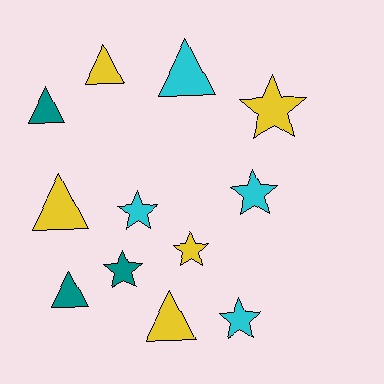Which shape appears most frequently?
Star, with 6 objects.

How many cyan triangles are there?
There is 1 cyan triangle.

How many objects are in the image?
There are 12 objects.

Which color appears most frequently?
Yellow, with 5 objects.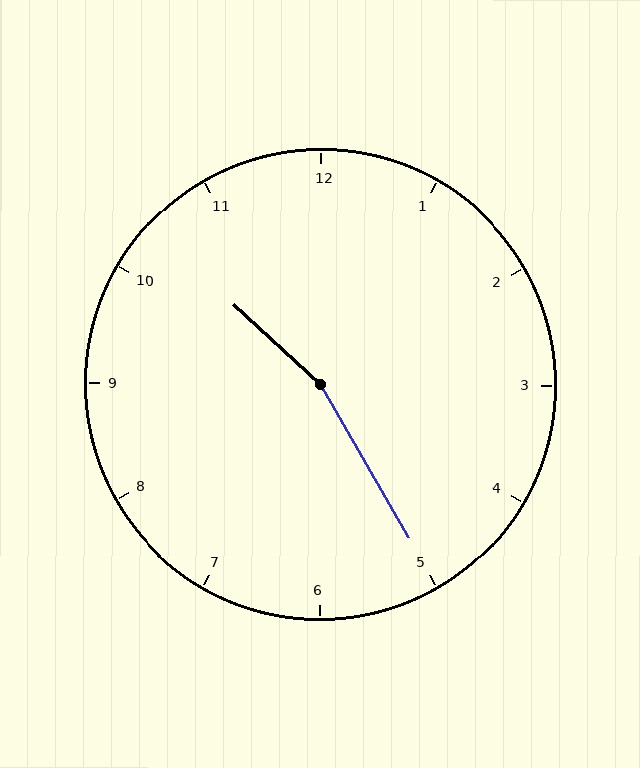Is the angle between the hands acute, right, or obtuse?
It is obtuse.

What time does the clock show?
10:25.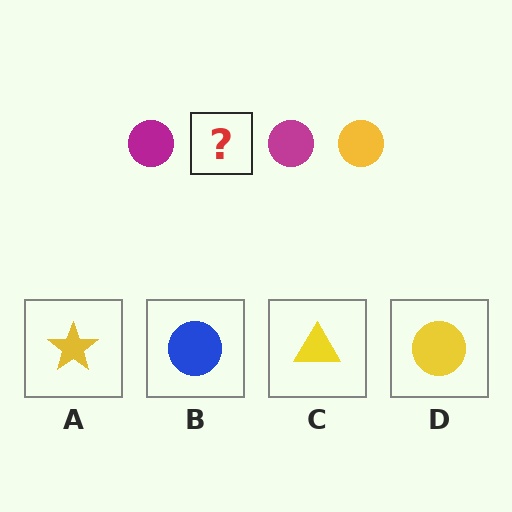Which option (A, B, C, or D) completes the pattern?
D.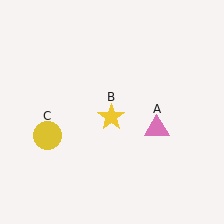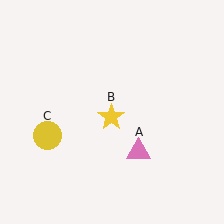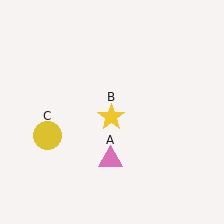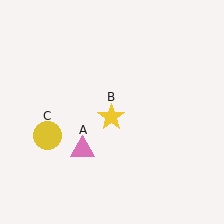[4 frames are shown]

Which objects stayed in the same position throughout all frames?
Yellow star (object B) and yellow circle (object C) remained stationary.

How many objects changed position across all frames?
1 object changed position: pink triangle (object A).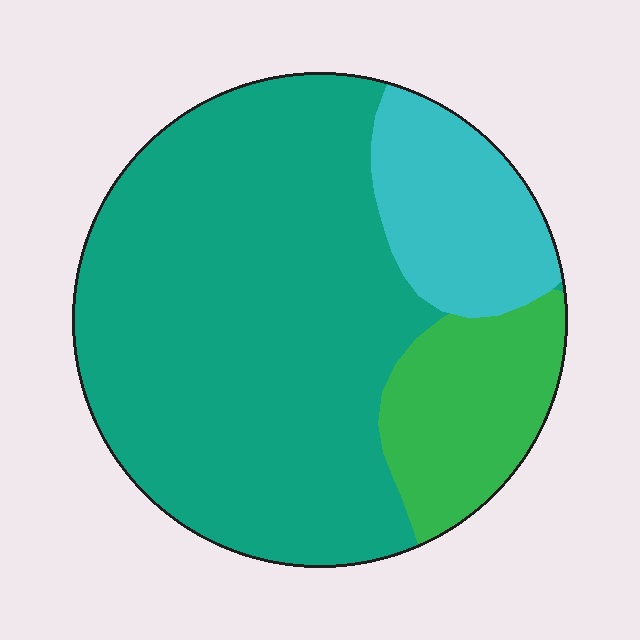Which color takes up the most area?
Teal, at roughly 70%.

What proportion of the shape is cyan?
Cyan takes up about one sixth (1/6) of the shape.